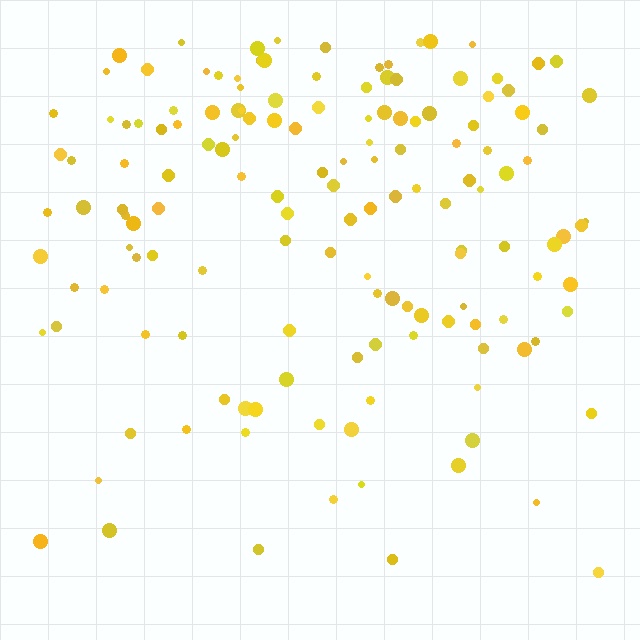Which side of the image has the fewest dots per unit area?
The bottom.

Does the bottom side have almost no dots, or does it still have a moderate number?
Still a moderate number, just noticeably fewer than the top.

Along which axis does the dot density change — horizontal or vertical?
Vertical.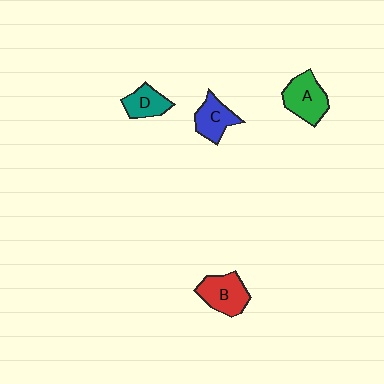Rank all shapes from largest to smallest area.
From largest to smallest: A (green), B (red), C (blue), D (teal).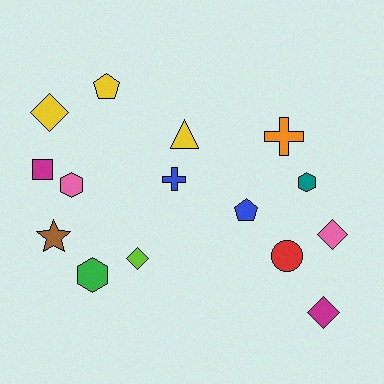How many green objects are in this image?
There is 1 green object.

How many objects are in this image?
There are 15 objects.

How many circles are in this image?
There is 1 circle.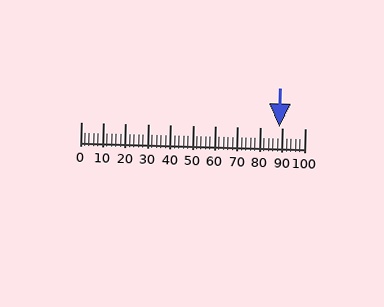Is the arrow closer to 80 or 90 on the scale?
The arrow is closer to 90.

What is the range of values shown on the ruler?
The ruler shows values from 0 to 100.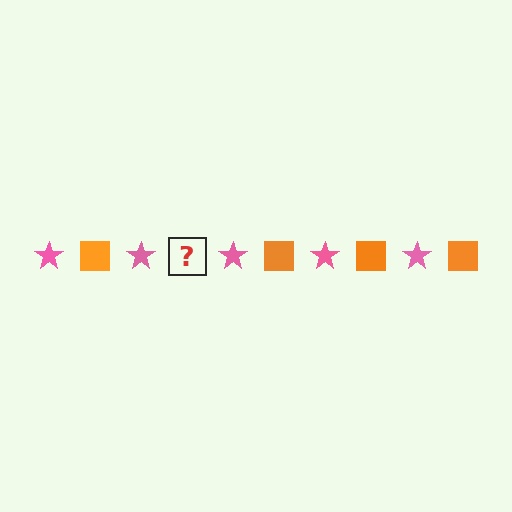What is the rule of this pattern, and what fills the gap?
The rule is that the pattern alternates between pink star and orange square. The gap should be filled with an orange square.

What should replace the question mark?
The question mark should be replaced with an orange square.